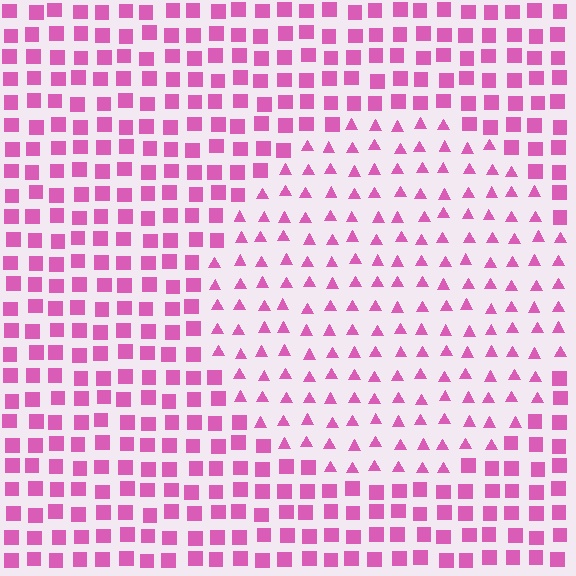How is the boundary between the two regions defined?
The boundary is defined by a change in element shape: triangles inside vs. squares outside. All elements share the same color and spacing.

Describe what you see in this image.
The image is filled with small pink elements arranged in a uniform grid. A circle-shaped region contains triangles, while the surrounding area contains squares. The boundary is defined purely by the change in element shape.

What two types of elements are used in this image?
The image uses triangles inside the circle region and squares outside it.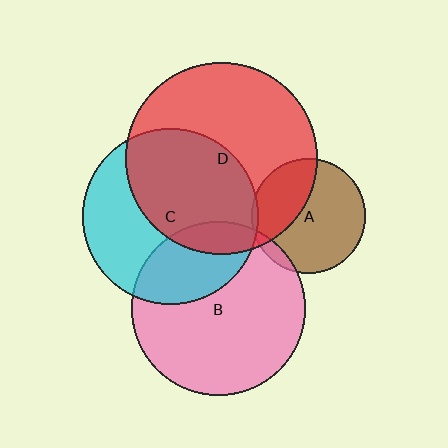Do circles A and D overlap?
Yes.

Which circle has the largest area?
Circle D (red).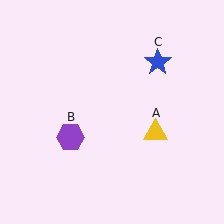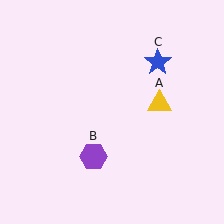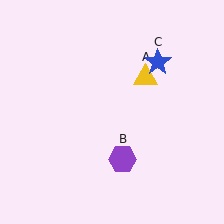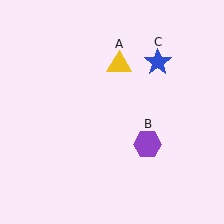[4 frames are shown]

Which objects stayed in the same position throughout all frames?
Blue star (object C) remained stationary.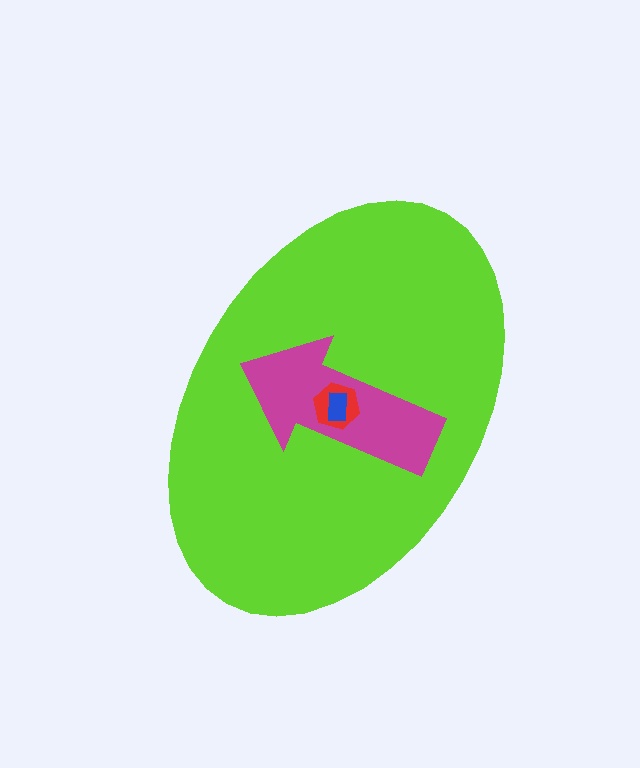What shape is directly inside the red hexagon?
The blue rectangle.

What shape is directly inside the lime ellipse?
The magenta arrow.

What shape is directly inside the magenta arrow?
The red hexagon.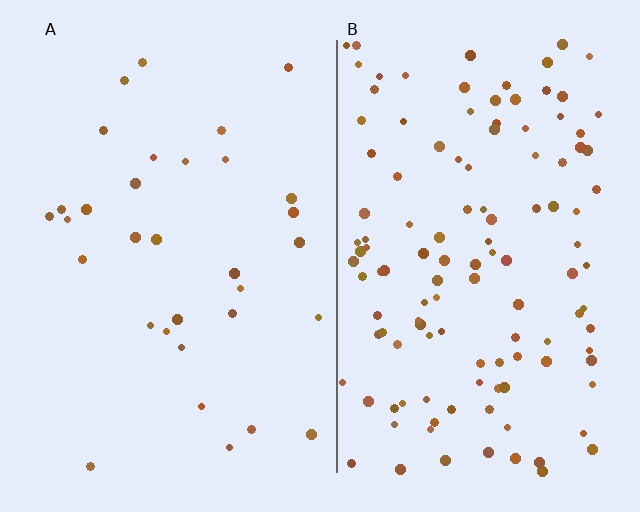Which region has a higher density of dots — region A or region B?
B (the right).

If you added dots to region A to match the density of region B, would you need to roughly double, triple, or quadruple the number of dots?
Approximately quadruple.